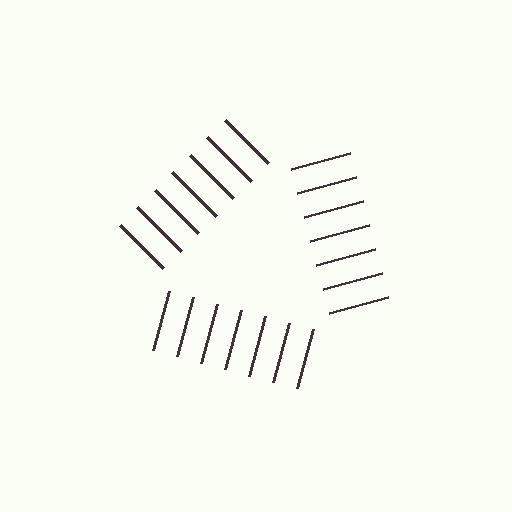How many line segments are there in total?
21 — 7 along each of the 3 edges.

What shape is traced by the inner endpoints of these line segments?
An illusory triangle — the line segments terminate on its edges but no continuous stroke is drawn.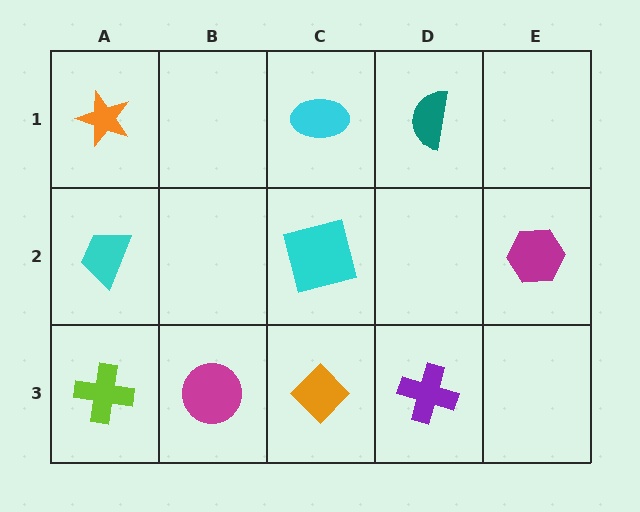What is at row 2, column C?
A cyan square.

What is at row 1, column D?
A teal semicircle.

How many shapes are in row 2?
3 shapes.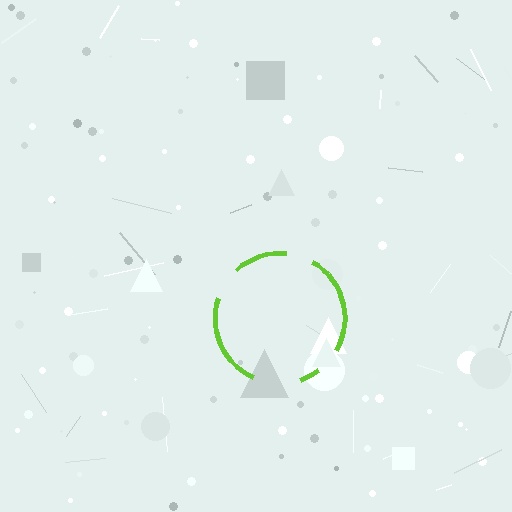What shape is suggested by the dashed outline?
The dashed outline suggests a circle.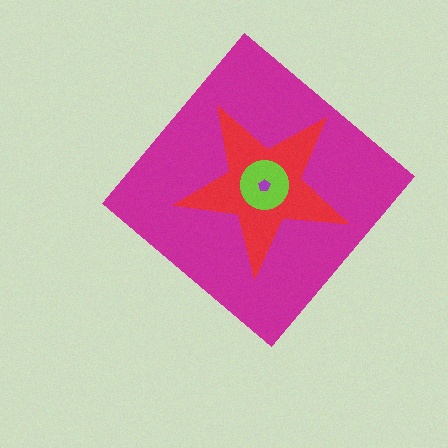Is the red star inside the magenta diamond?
Yes.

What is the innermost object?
The purple pentagon.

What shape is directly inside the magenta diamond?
The red star.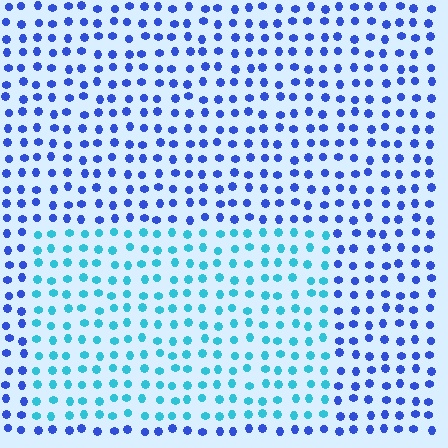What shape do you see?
I see a rectangle.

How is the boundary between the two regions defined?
The boundary is defined purely by a slight shift in hue (about 42 degrees). Spacing, size, and orientation are identical on both sides.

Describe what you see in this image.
The image is filled with small blue elements in a uniform arrangement. A rectangle-shaped region is visible where the elements are tinted to a slightly different hue, forming a subtle color boundary.